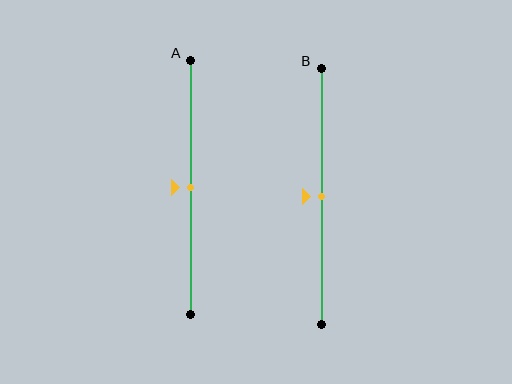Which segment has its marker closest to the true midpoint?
Segment A has its marker closest to the true midpoint.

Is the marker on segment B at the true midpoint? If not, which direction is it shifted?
Yes, the marker on segment B is at the true midpoint.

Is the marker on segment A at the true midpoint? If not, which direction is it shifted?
Yes, the marker on segment A is at the true midpoint.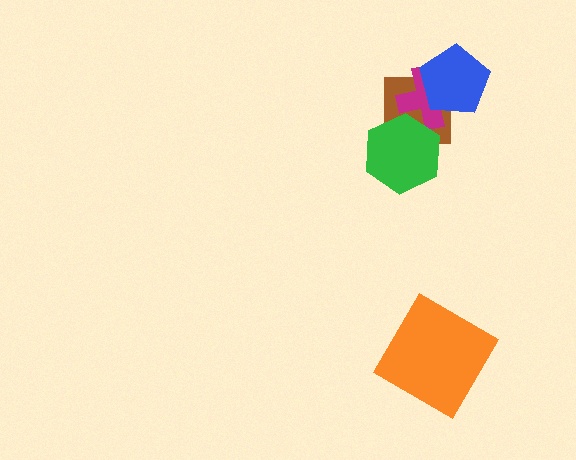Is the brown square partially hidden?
Yes, it is partially covered by another shape.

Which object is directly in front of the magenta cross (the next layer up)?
The blue pentagon is directly in front of the magenta cross.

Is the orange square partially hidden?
No, no other shape covers it.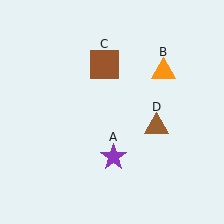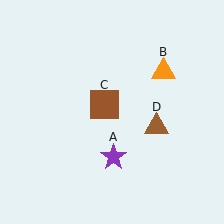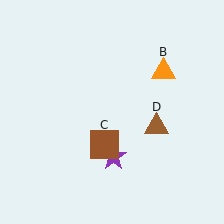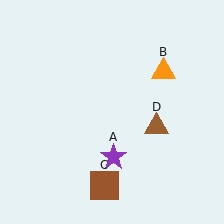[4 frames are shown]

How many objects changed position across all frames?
1 object changed position: brown square (object C).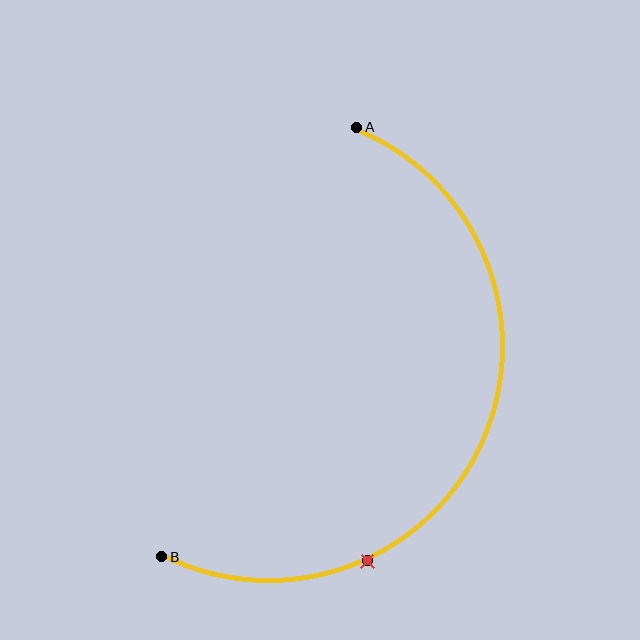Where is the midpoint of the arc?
The arc midpoint is the point on the curve farthest from the straight line joining A and B. It sits to the right of that line.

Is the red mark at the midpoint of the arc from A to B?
No. The red mark lies on the arc but is closer to endpoint B. The arc midpoint would be at the point on the curve equidistant along the arc from both A and B.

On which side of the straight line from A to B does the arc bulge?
The arc bulges to the right of the straight line connecting A and B.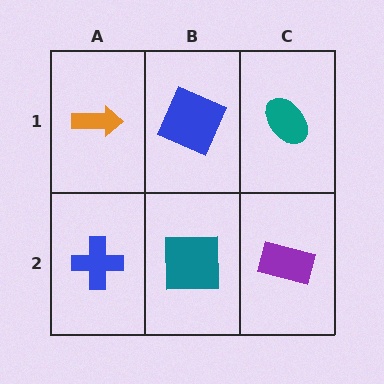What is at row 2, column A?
A blue cross.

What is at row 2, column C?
A purple rectangle.